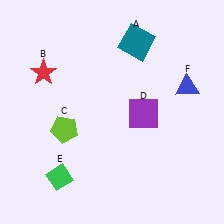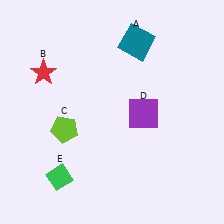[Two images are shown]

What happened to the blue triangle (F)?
The blue triangle (F) was removed in Image 2. It was in the top-right area of Image 1.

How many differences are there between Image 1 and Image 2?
There is 1 difference between the two images.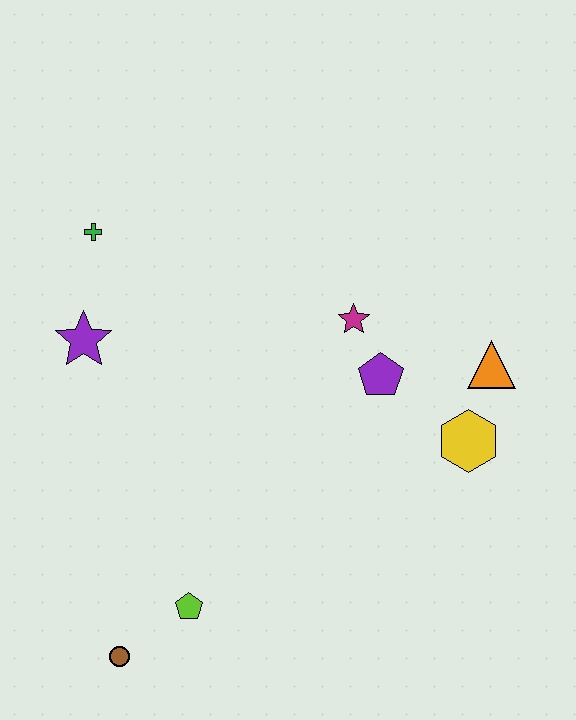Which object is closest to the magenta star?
The purple pentagon is closest to the magenta star.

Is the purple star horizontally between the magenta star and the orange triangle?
No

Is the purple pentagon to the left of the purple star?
No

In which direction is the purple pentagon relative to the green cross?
The purple pentagon is to the right of the green cross.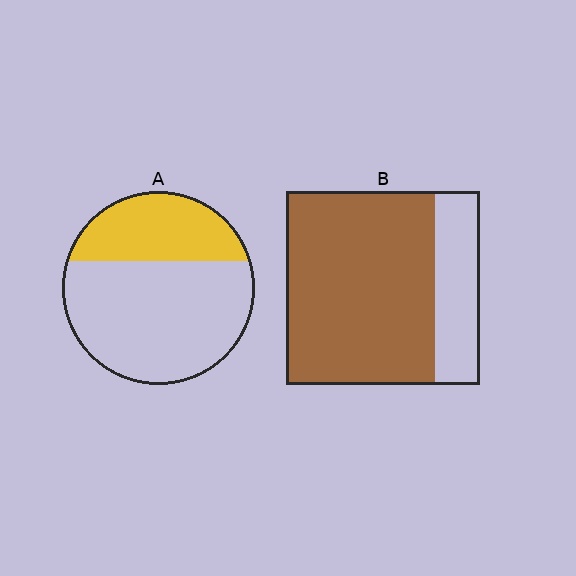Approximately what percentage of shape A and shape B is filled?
A is approximately 30% and B is approximately 75%.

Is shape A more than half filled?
No.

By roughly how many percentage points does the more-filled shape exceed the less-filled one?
By roughly 45 percentage points (B over A).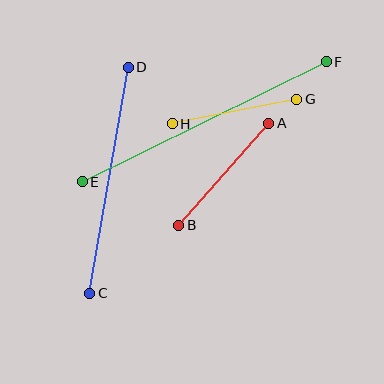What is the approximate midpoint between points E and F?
The midpoint is at approximately (204, 122) pixels.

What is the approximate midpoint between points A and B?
The midpoint is at approximately (224, 174) pixels.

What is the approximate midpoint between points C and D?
The midpoint is at approximately (109, 180) pixels.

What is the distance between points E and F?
The distance is approximately 272 pixels.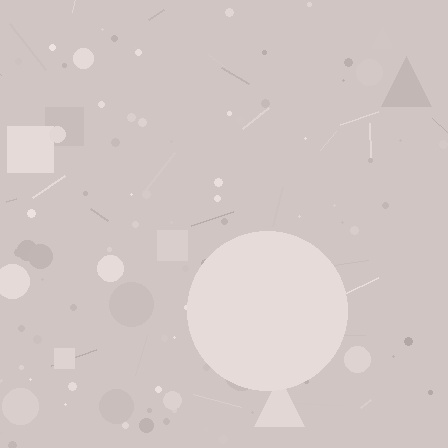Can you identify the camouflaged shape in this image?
The camouflaged shape is a circle.